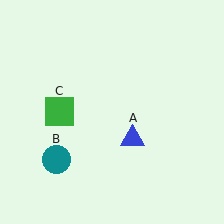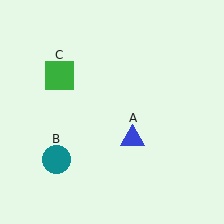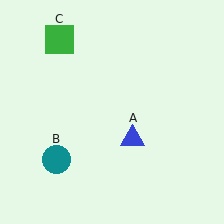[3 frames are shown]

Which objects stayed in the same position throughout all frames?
Blue triangle (object A) and teal circle (object B) remained stationary.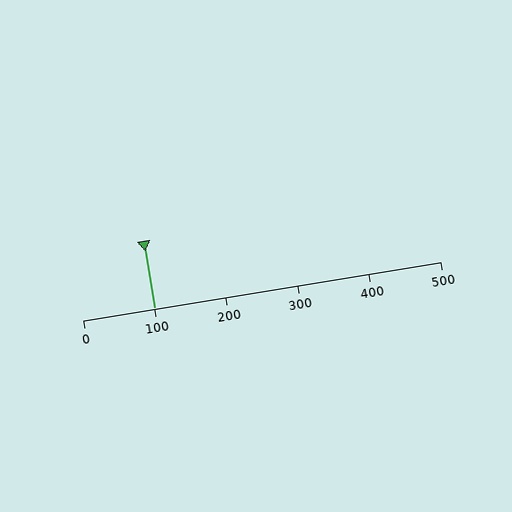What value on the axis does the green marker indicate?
The marker indicates approximately 100.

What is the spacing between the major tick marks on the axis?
The major ticks are spaced 100 apart.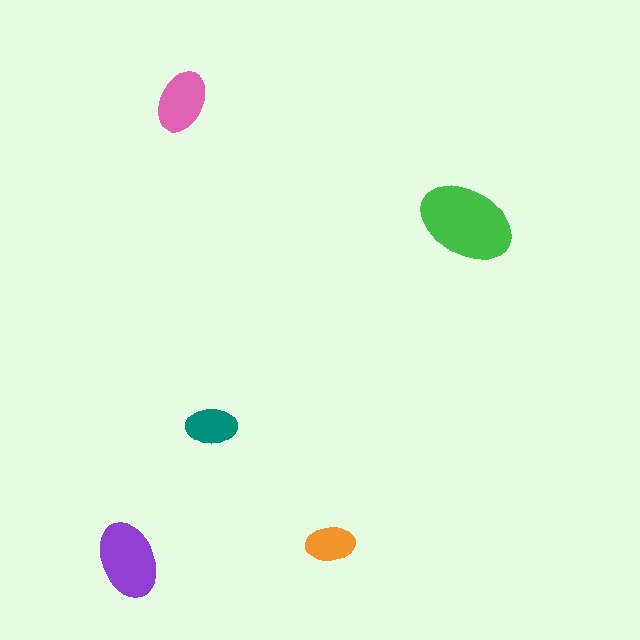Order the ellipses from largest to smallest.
the green one, the purple one, the pink one, the teal one, the orange one.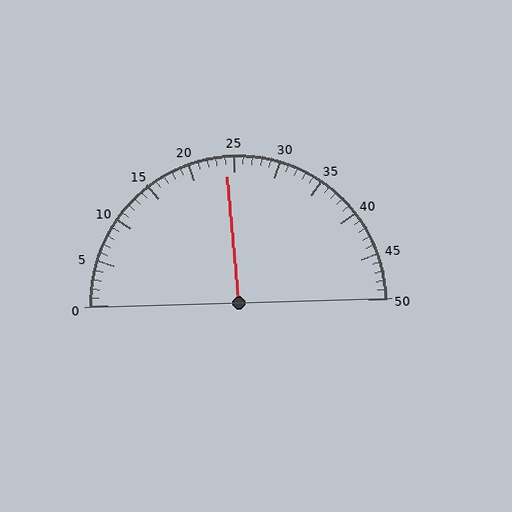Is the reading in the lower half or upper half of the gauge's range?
The reading is in the lower half of the range (0 to 50).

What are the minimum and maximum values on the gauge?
The gauge ranges from 0 to 50.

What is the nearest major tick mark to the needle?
The nearest major tick mark is 25.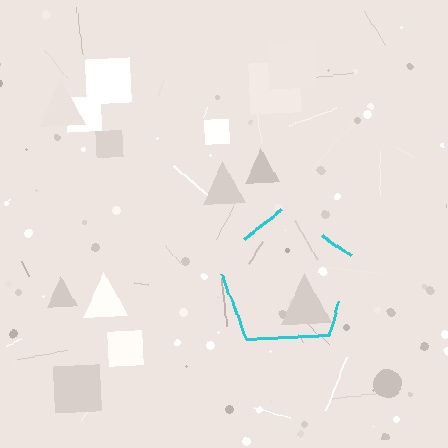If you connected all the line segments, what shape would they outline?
They would outline a pentagon.